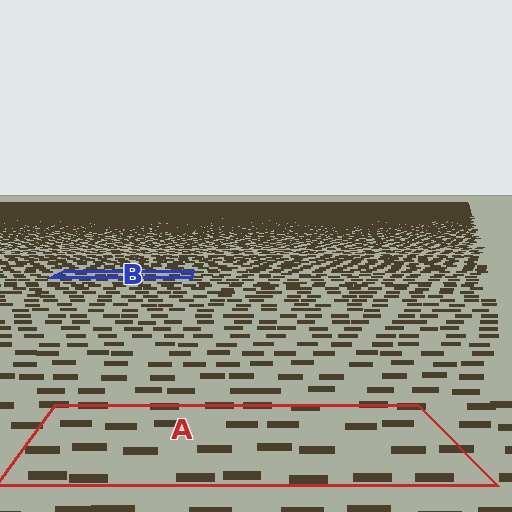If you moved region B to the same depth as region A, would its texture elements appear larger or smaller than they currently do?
They would appear larger. At a closer depth, the same texture elements are projected at a bigger on-screen size.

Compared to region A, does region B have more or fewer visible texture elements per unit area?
Region B has more texture elements per unit area — they are packed more densely because it is farther away.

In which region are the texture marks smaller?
The texture marks are smaller in region B, because it is farther away.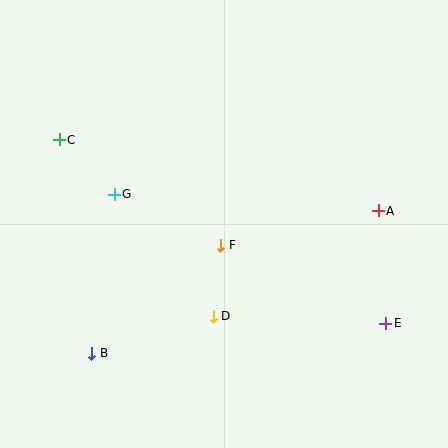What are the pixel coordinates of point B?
Point B is at (92, 353).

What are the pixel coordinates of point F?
Point F is at (221, 245).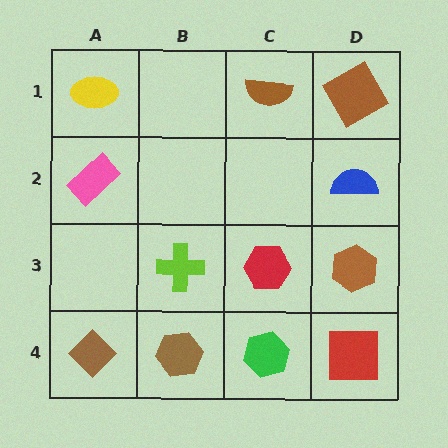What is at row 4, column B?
A brown hexagon.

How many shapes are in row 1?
3 shapes.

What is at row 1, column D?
A brown diamond.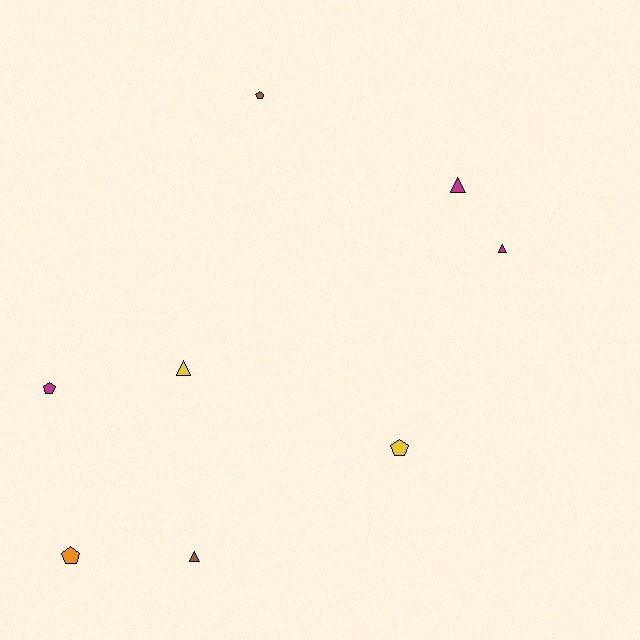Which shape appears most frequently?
Pentagon, with 4 objects.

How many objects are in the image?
There are 8 objects.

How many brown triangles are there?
There is 1 brown triangle.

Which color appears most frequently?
Magenta, with 3 objects.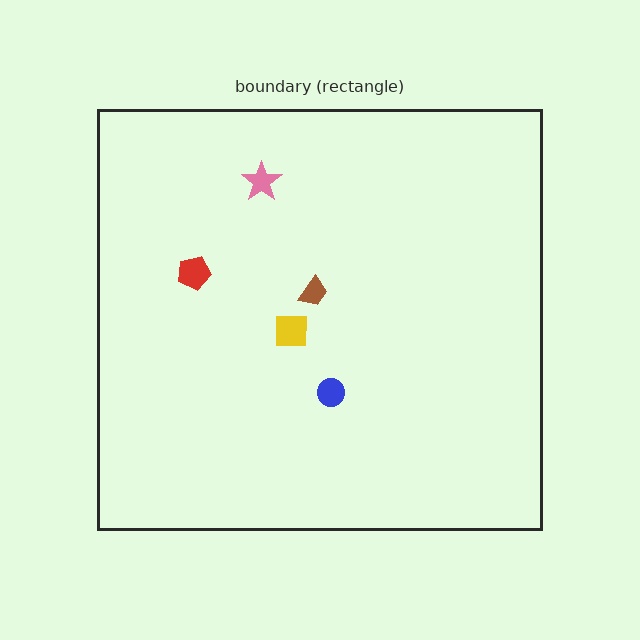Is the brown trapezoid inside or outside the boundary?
Inside.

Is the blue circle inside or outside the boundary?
Inside.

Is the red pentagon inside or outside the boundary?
Inside.